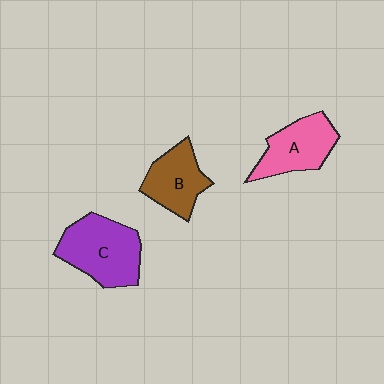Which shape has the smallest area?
Shape B (brown).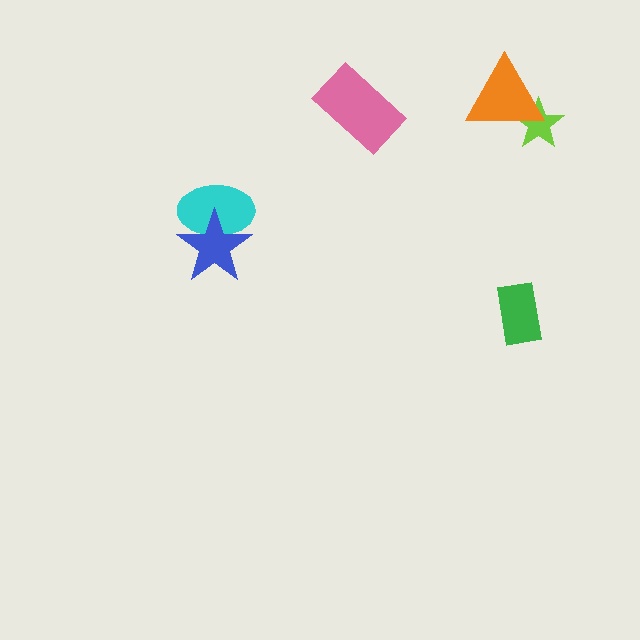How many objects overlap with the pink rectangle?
0 objects overlap with the pink rectangle.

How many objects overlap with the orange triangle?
1 object overlaps with the orange triangle.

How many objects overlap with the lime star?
1 object overlaps with the lime star.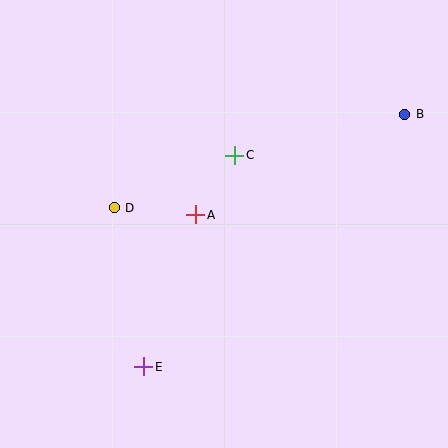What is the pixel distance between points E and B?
The distance between E and B is 363 pixels.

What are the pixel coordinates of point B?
Point B is at (405, 114).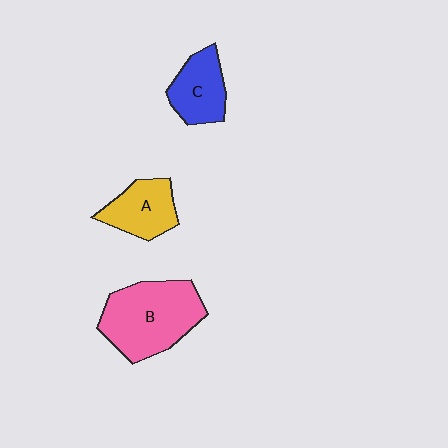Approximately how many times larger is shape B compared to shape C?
Approximately 1.8 times.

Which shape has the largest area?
Shape B (pink).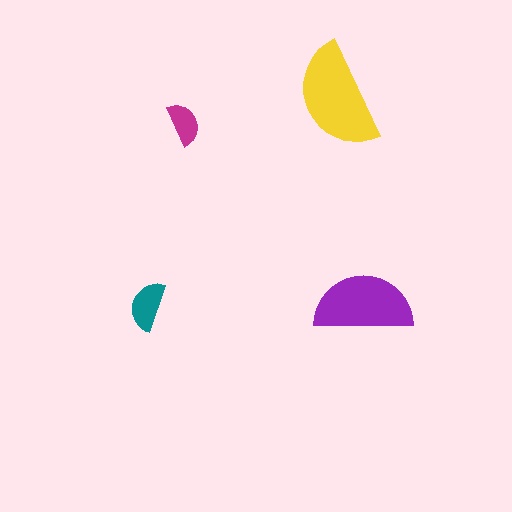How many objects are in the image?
There are 4 objects in the image.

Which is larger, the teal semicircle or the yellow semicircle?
The yellow one.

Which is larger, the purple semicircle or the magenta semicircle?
The purple one.